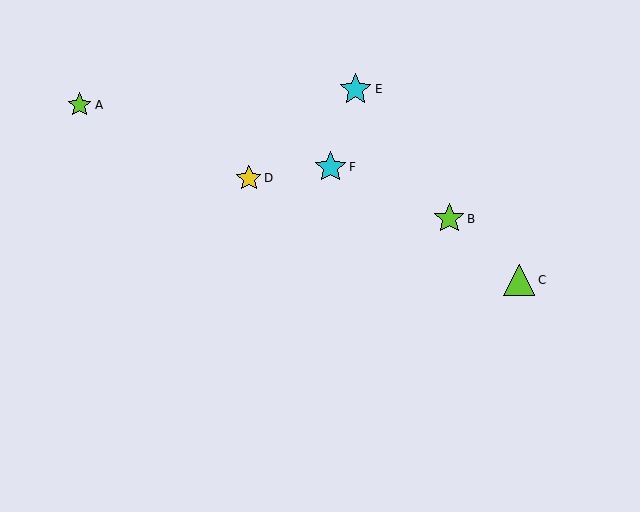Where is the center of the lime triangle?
The center of the lime triangle is at (519, 280).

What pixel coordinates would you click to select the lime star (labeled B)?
Click at (449, 219) to select the lime star B.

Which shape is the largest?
The cyan star (labeled E) is the largest.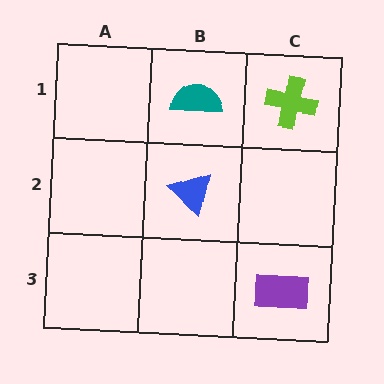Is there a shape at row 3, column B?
No, that cell is empty.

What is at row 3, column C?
A purple rectangle.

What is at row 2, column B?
A blue triangle.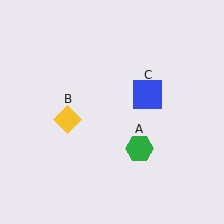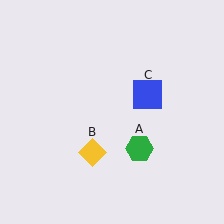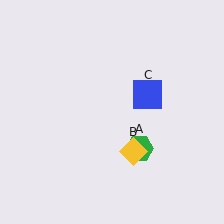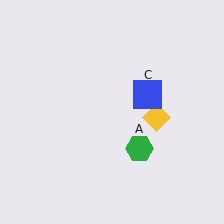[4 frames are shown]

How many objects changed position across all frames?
1 object changed position: yellow diamond (object B).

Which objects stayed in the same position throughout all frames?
Green hexagon (object A) and blue square (object C) remained stationary.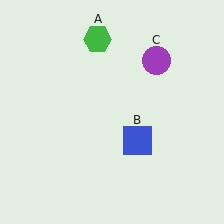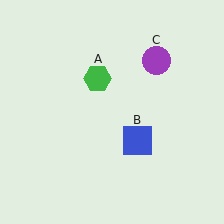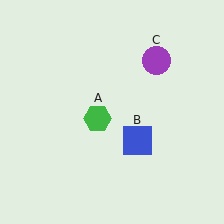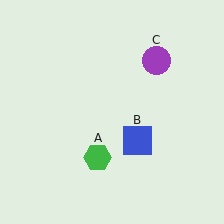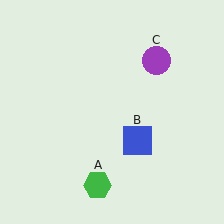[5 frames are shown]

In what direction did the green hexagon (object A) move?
The green hexagon (object A) moved down.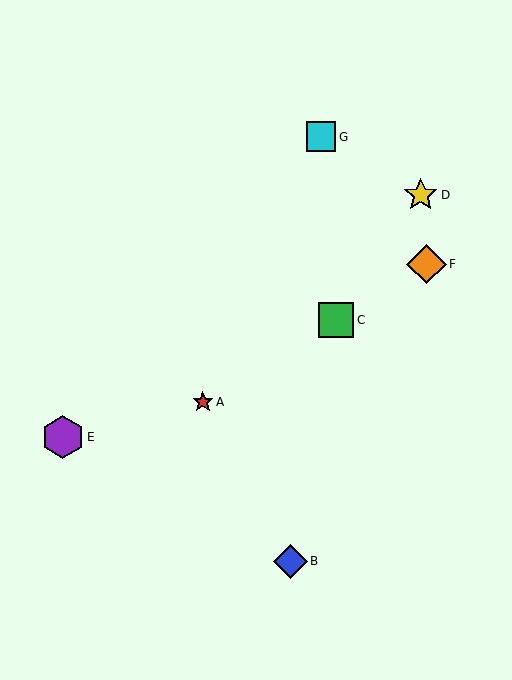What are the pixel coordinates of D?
Object D is at (421, 195).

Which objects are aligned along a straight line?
Objects A, C, F are aligned along a straight line.